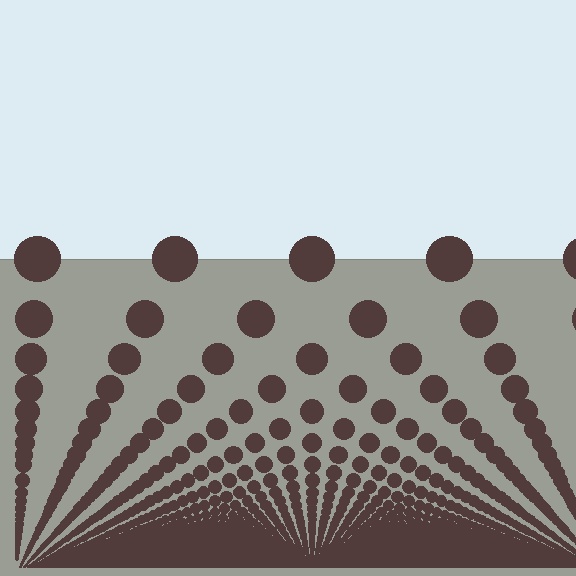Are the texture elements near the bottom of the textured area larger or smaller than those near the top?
Smaller. The gradient is inverted — elements near the bottom are smaller and denser.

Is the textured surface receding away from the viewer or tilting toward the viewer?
The surface appears to tilt toward the viewer. Texture elements get larger and sparser toward the top.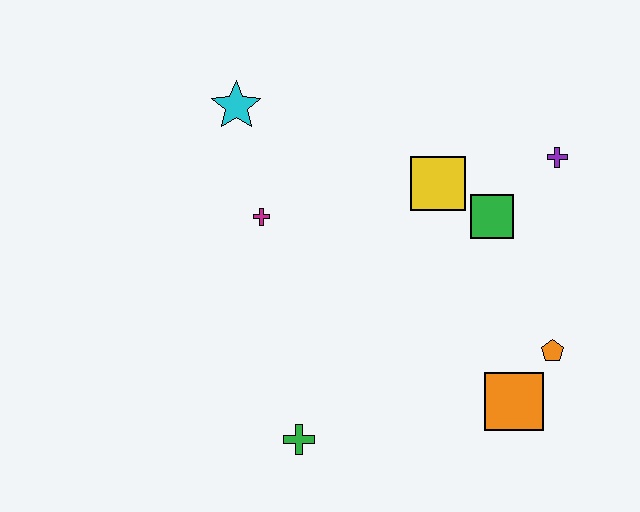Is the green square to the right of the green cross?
Yes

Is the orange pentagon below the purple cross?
Yes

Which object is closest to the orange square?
The orange pentagon is closest to the orange square.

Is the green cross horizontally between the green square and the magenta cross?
Yes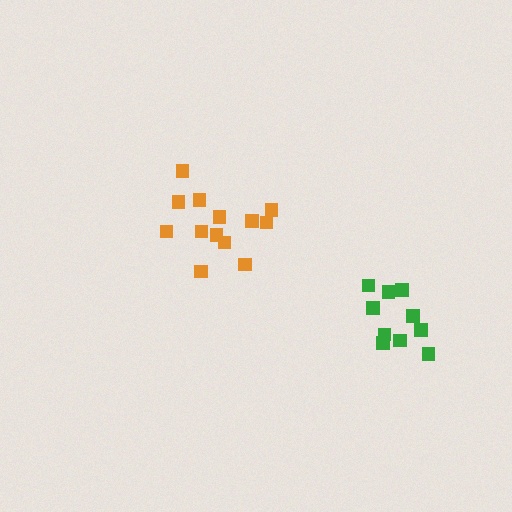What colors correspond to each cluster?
The clusters are colored: orange, green.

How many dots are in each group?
Group 1: 13 dots, Group 2: 10 dots (23 total).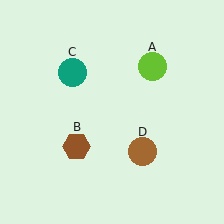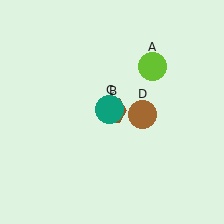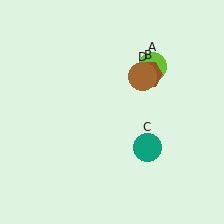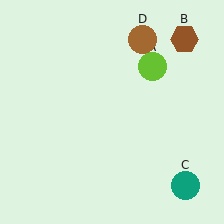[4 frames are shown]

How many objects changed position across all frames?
3 objects changed position: brown hexagon (object B), teal circle (object C), brown circle (object D).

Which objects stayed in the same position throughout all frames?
Lime circle (object A) remained stationary.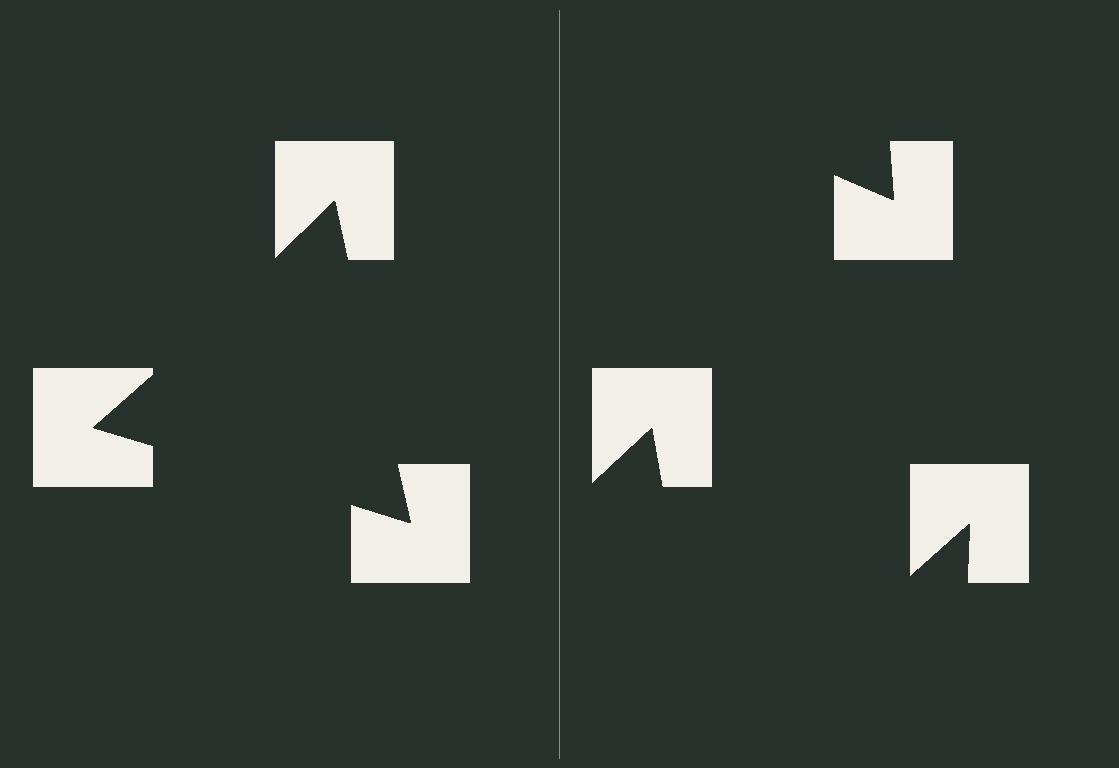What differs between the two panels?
The notched squares are positioned identically on both sides; only the wedge orientations differ. On the left they align to a triangle; on the right they are misaligned.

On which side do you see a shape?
An illusory triangle appears on the left side. On the right side the wedge cuts are rotated, so no coherent shape forms.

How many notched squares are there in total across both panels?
6 — 3 on each side.